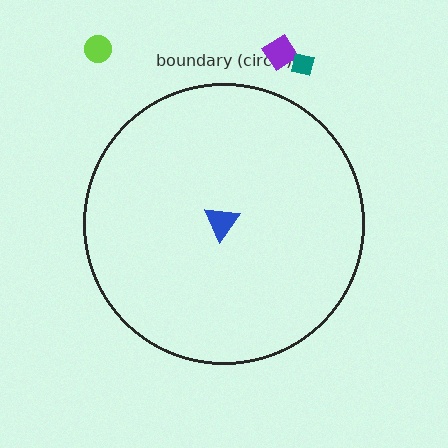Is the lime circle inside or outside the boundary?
Outside.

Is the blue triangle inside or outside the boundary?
Inside.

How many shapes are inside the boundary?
1 inside, 3 outside.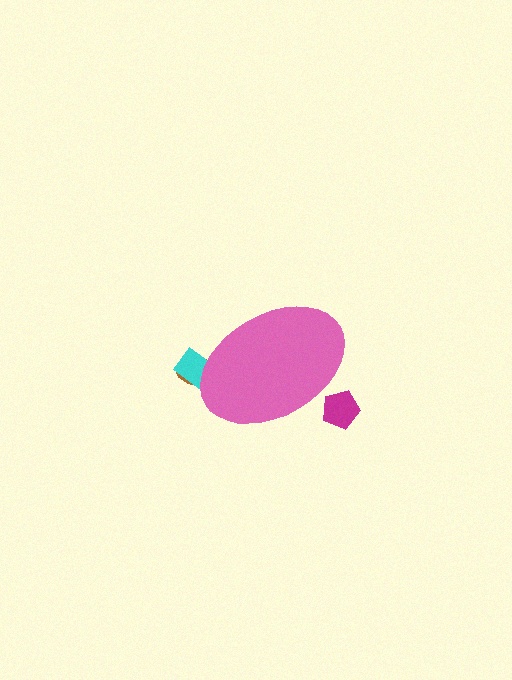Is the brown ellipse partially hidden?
Yes, the brown ellipse is partially hidden behind the pink ellipse.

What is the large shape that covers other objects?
A pink ellipse.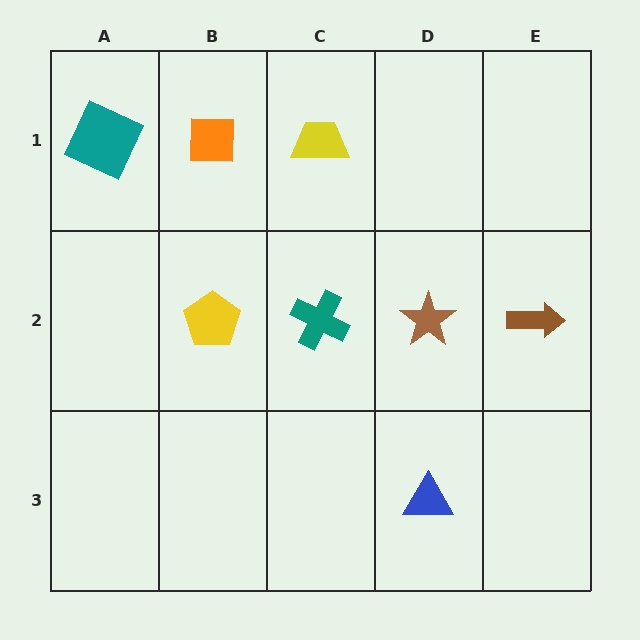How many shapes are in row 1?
3 shapes.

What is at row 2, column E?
A brown arrow.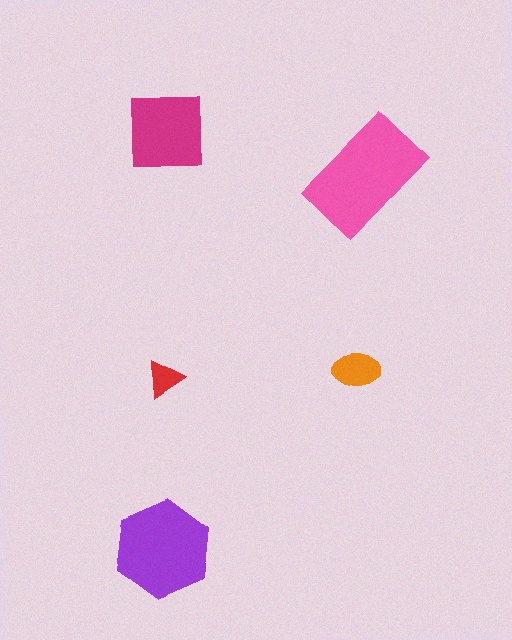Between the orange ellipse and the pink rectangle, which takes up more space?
The pink rectangle.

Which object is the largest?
The pink rectangle.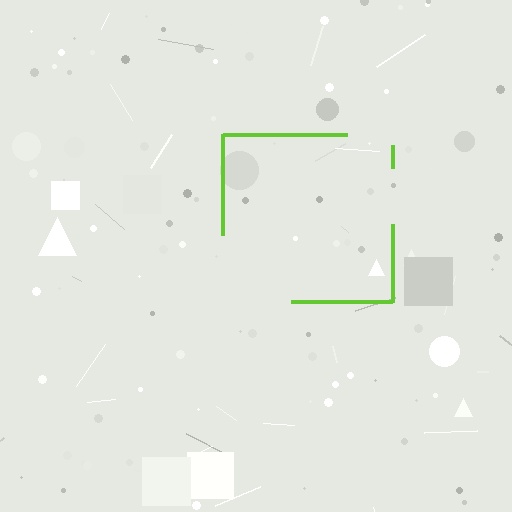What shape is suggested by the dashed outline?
The dashed outline suggests a square.